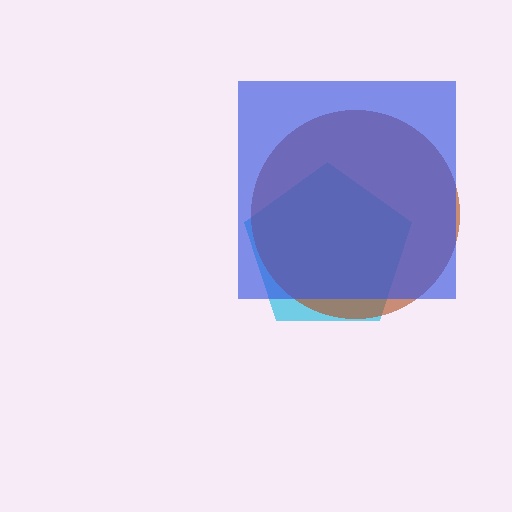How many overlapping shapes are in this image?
There are 3 overlapping shapes in the image.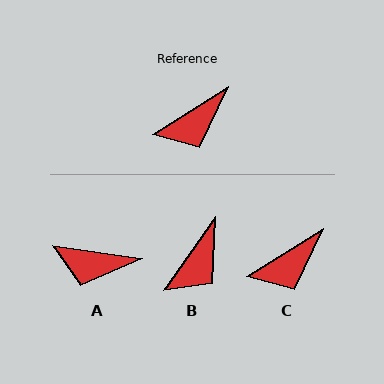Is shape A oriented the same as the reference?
No, it is off by about 41 degrees.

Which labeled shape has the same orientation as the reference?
C.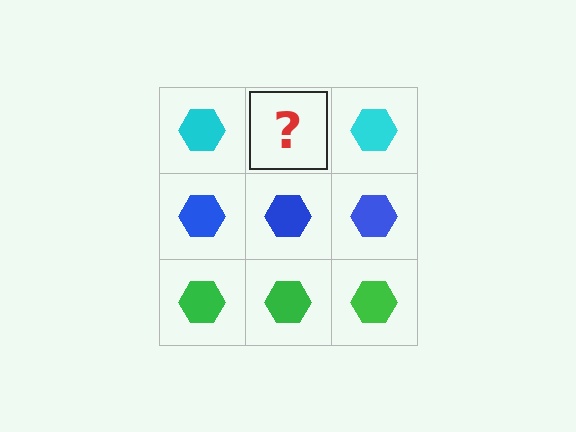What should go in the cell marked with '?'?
The missing cell should contain a cyan hexagon.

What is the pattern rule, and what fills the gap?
The rule is that each row has a consistent color. The gap should be filled with a cyan hexagon.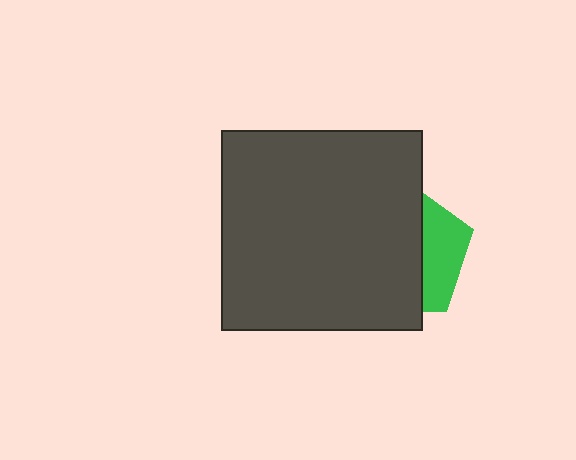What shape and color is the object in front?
The object in front is a dark gray square.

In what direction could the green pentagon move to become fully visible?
The green pentagon could move right. That would shift it out from behind the dark gray square entirely.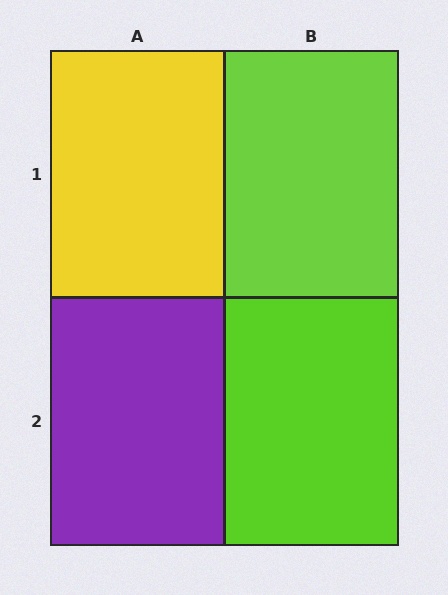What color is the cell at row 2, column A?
Purple.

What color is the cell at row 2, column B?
Lime.